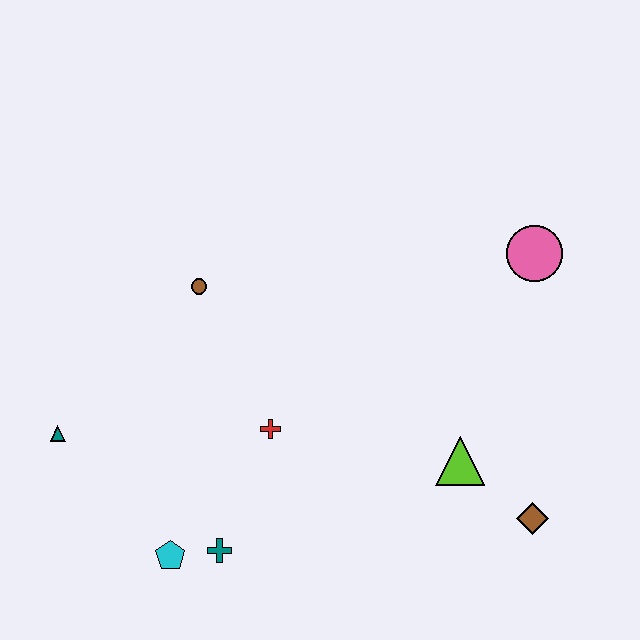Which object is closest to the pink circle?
The lime triangle is closest to the pink circle.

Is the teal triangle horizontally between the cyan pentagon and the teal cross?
No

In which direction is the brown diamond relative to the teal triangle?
The brown diamond is to the right of the teal triangle.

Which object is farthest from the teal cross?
The pink circle is farthest from the teal cross.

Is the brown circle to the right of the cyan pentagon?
Yes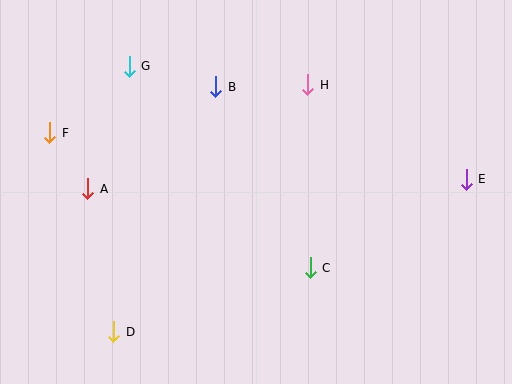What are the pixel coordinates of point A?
Point A is at (88, 189).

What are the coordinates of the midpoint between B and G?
The midpoint between B and G is at (173, 77).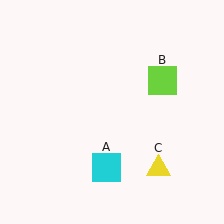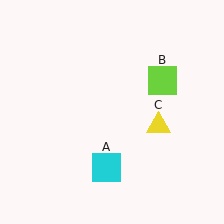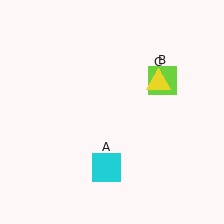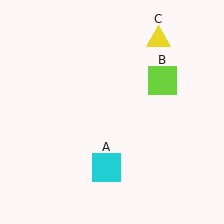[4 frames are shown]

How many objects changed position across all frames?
1 object changed position: yellow triangle (object C).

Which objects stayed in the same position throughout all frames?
Cyan square (object A) and lime square (object B) remained stationary.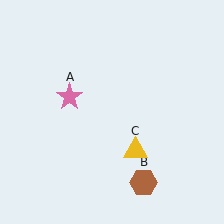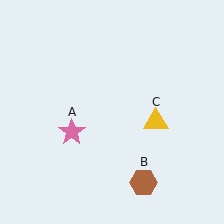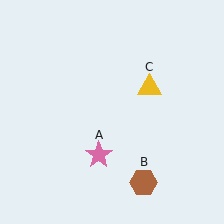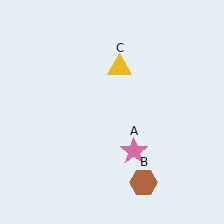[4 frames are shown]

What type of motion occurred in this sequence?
The pink star (object A), yellow triangle (object C) rotated counterclockwise around the center of the scene.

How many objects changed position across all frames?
2 objects changed position: pink star (object A), yellow triangle (object C).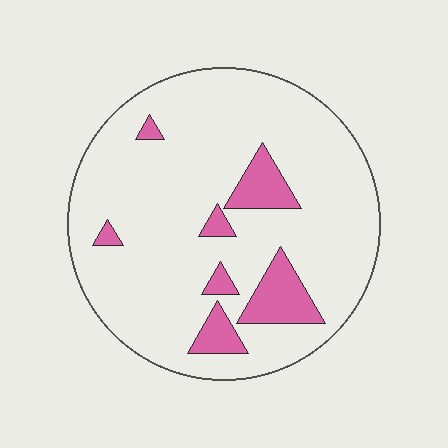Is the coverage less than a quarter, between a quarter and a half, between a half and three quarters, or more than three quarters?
Less than a quarter.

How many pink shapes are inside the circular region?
7.